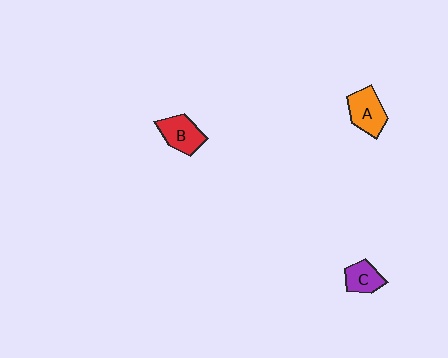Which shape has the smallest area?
Shape C (purple).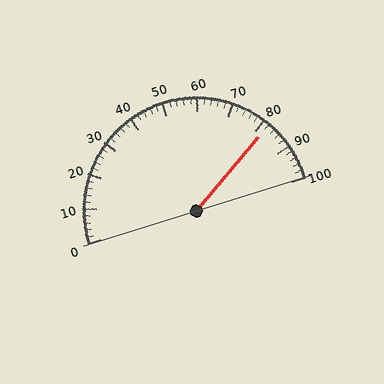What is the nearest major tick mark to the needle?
The nearest major tick mark is 80.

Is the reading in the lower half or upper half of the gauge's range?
The reading is in the upper half of the range (0 to 100).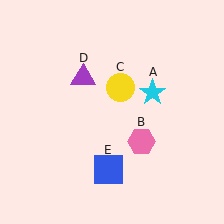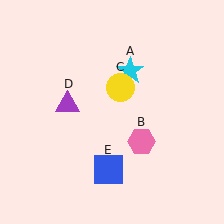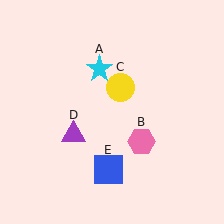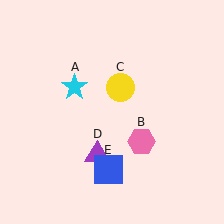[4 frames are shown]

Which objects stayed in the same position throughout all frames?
Pink hexagon (object B) and yellow circle (object C) and blue square (object E) remained stationary.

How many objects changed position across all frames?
2 objects changed position: cyan star (object A), purple triangle (object D).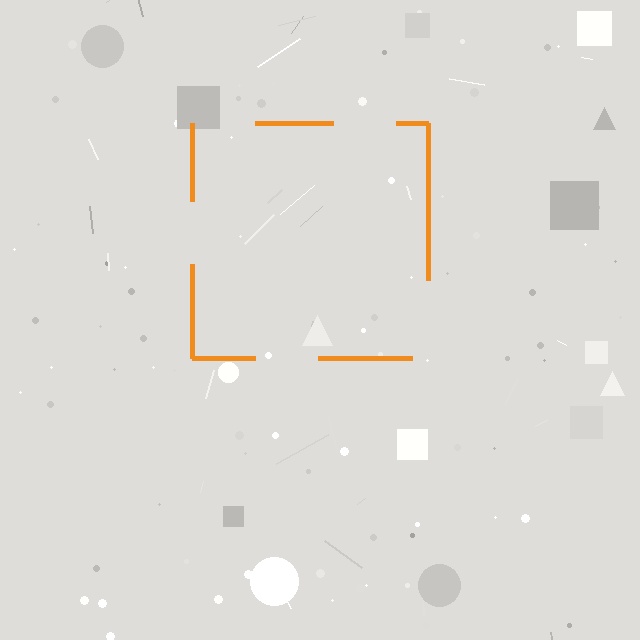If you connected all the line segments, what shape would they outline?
They would outline a square.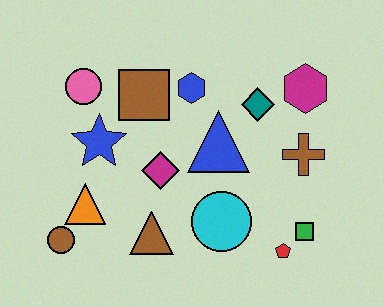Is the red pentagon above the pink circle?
No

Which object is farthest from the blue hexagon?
The brown circle is farthest from the blue hexagon.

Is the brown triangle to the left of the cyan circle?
Yes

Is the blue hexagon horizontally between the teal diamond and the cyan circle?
No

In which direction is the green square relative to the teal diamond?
The green square is below the teal diamond.